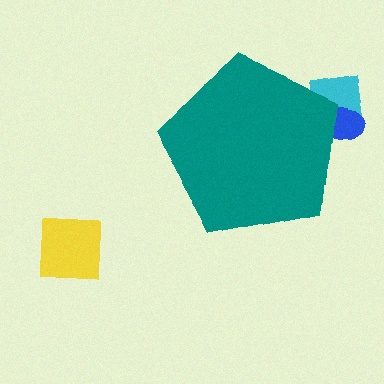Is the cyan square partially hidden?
Yes, the cyan square is partially hidden behind the teal pentagon.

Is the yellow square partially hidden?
No, the yellow square is fully visible.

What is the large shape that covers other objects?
A teal pentagon.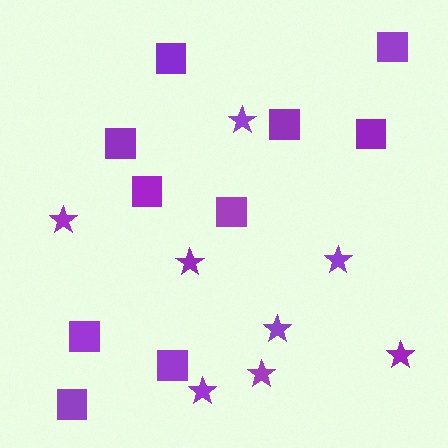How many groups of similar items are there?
There are 2 groups: one group of squares (10) and one group of stars (8).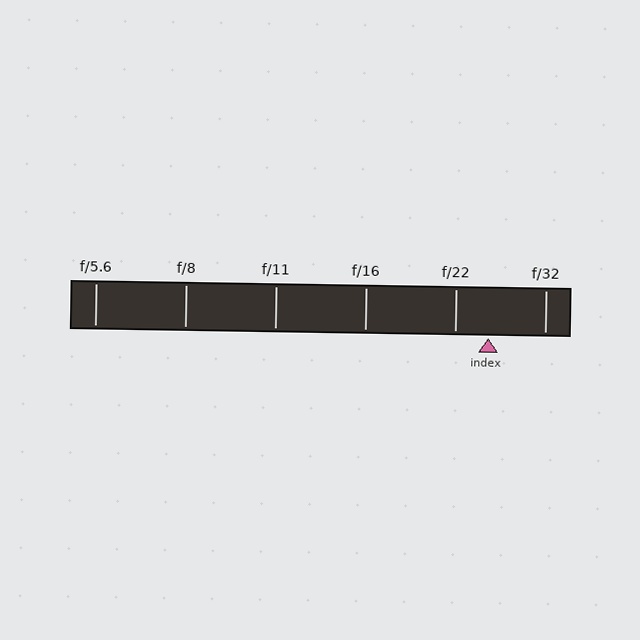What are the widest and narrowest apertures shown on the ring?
The widest aperture shown is f/5.6 and the narrowest is f/32.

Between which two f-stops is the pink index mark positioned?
The index mark is between f/22 and f/32.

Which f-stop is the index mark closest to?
The index mark is closest to f/22.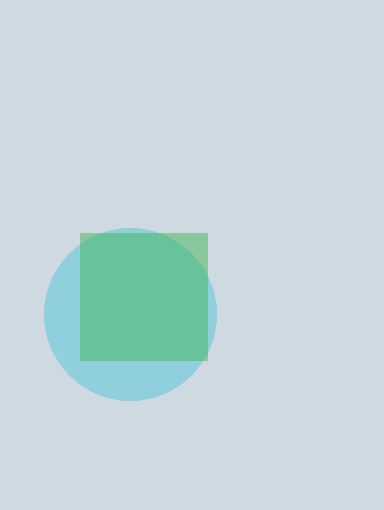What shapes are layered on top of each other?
The layered shapes are: a cyan circle, a green square.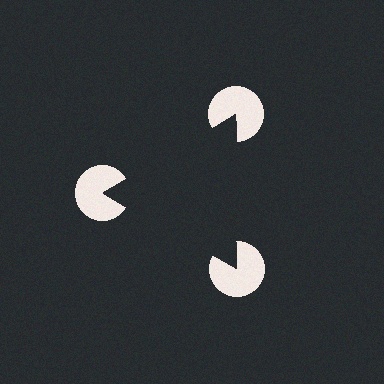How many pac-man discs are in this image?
There are 3 — one at each vertex of the illusory triangle.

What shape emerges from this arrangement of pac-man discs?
An illusory triangle — its edges are inferred from the aligned wedge cuts in the pac-man discs, not physically drawn.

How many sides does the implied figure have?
3 sides.